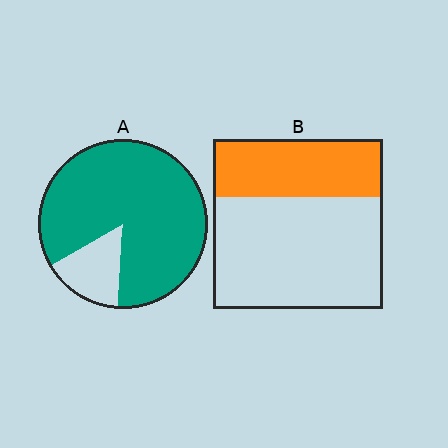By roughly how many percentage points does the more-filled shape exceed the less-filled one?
By roughly 50 percentage points (A over B).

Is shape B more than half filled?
No.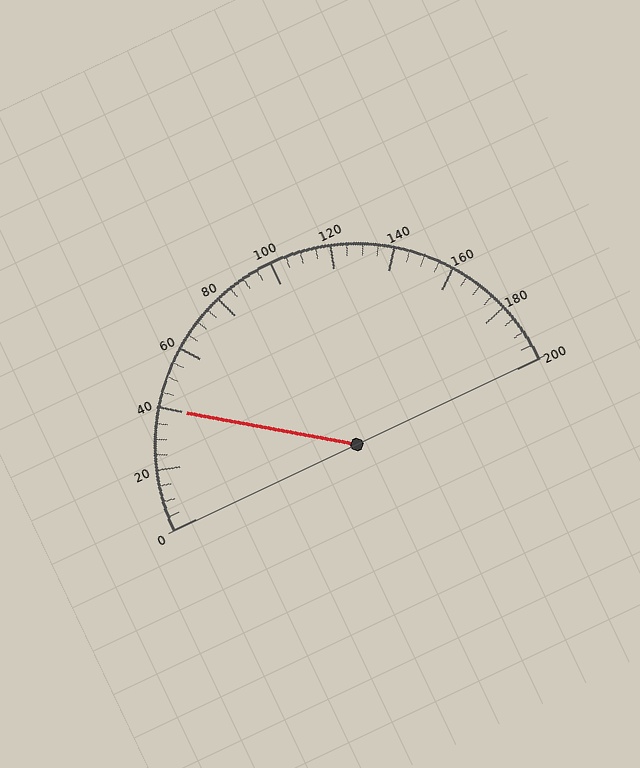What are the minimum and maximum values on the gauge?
The gauge ranges from 0 to 200.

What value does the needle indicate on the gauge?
The needle indicates approximately 40.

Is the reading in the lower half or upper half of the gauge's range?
The reading is in the lower half of the range (0 to 200).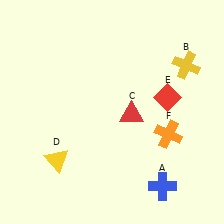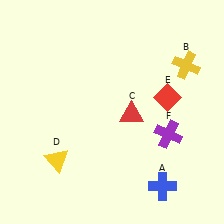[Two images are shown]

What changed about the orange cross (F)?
In Image 1, F is orange. In Image 2, it changed to purple.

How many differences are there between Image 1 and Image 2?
There is 1 difference between the two images.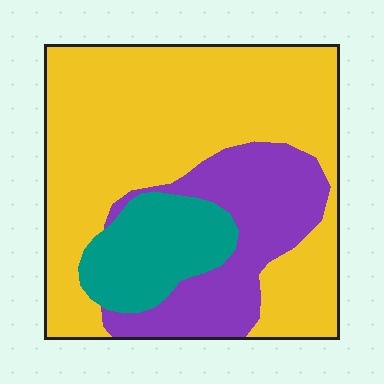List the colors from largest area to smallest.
From largest to smallest: yellow, purple, teal.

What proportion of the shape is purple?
Purple takes up about one quarter (1/4) of the shape.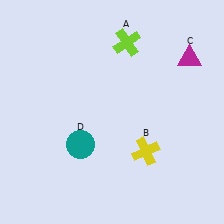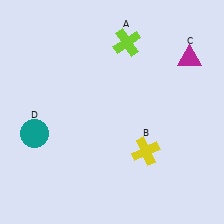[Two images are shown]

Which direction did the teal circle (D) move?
The teal circle (D) moved left.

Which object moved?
The teal circle (D) moved left.